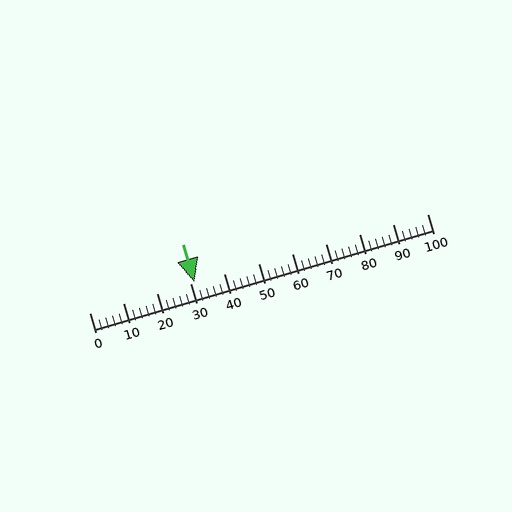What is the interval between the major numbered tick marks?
The major tick marks are spaced 10 units apart.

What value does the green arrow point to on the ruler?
The green arrow points to approximately 31.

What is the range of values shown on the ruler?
The ruler shows values from 0 to 100.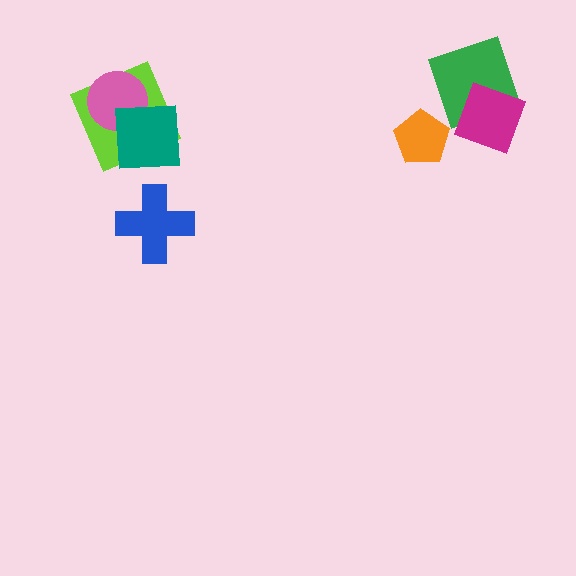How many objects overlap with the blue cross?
0 objects overlap with the blue cross.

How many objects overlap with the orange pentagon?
0 objects overlap with the orange pentagon.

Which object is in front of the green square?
The magenta diamond is in front of the green square.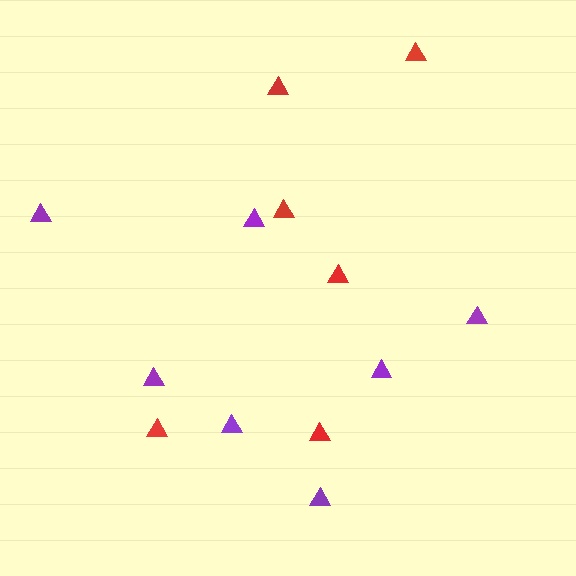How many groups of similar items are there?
There are 2 groups: one group of red triangles (6) and one group of purple triangles (7).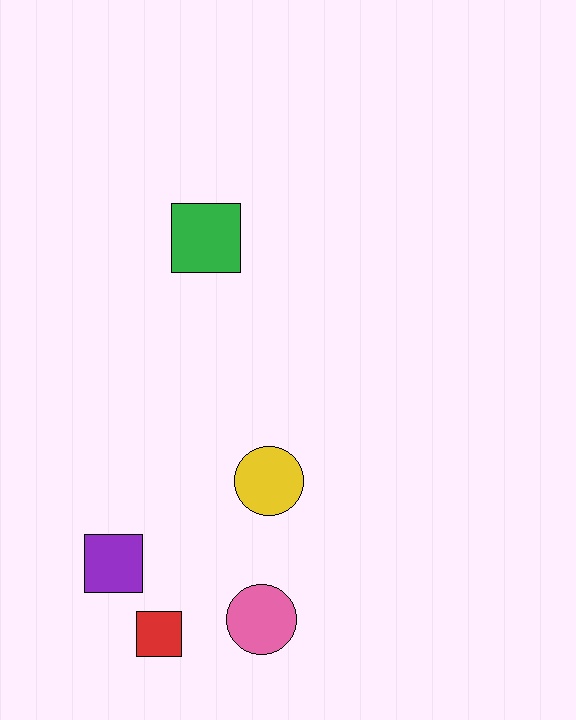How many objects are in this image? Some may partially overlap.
There are 5 objects.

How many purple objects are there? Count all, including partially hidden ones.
There is 1 purple object.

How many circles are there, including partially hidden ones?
There are 2 circles.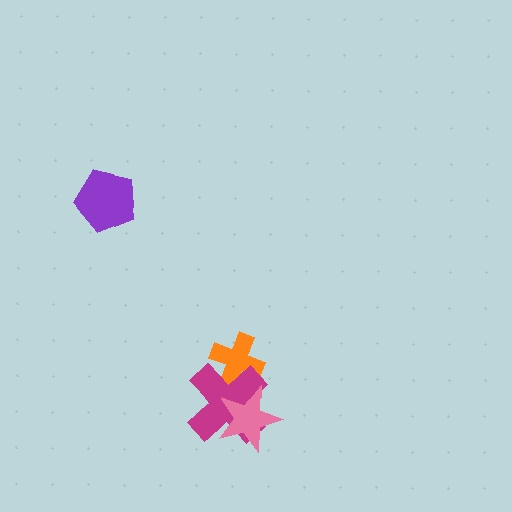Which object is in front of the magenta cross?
The pink star is in front of the magenta cross.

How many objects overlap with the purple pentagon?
0 objects overlap with the purple pentagon.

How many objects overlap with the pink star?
1 object overlaps with the pink star.